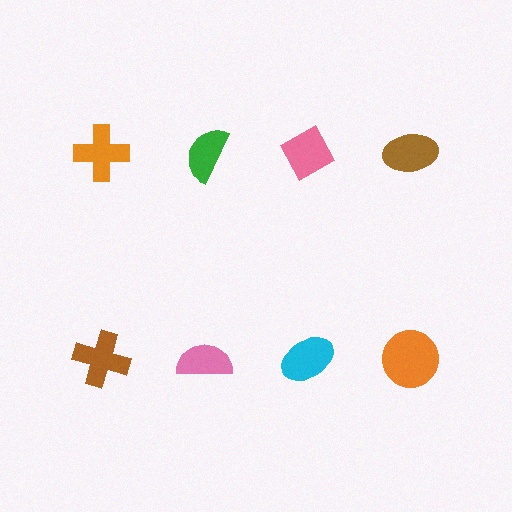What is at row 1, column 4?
A brown ellipse.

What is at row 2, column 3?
A cyan ellipse.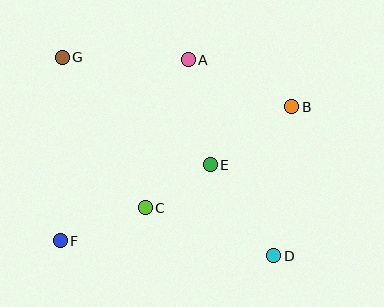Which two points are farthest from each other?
Points D and G are farthest from each other.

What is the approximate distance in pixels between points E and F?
The distance between E and F is approximately 168 pixels.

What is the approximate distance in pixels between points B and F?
The distance between B and F is approximately 268 pixels.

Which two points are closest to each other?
Points C and E are closest to each other.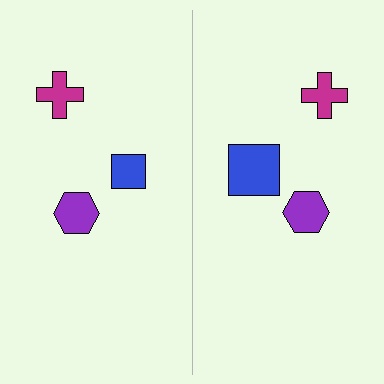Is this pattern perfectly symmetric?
No, the pattern is not perfectly symmetric. The blue square on the right side has a different size than its mirror counterpart.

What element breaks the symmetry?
The blue square on the right side has a different size than its mirror counterpart.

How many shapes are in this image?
There are 6 shapes in this image.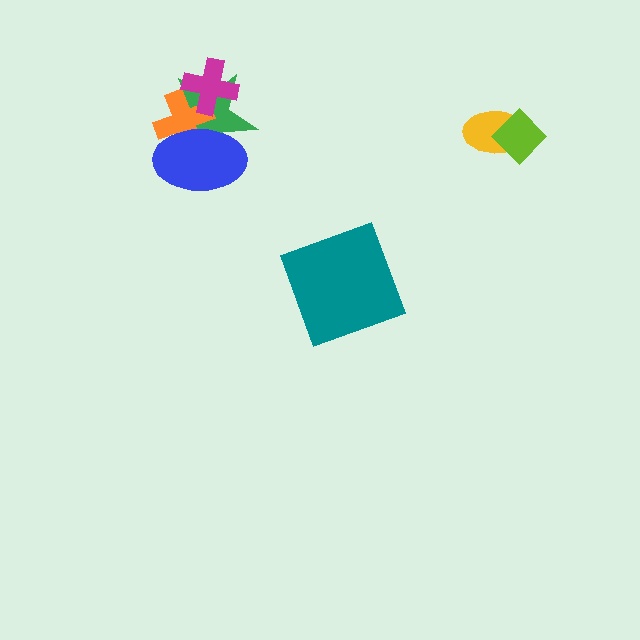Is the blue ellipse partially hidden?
No, no other shape covers it.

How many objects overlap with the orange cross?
3 objects overlap with the orange cross.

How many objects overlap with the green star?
3 objects overlap with the green star.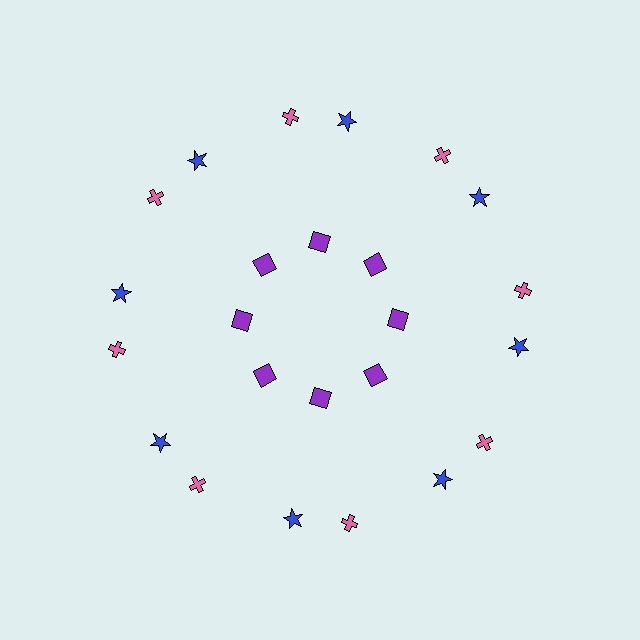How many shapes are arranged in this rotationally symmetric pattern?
There are 24 shapes, arranged in 8 groups of 3.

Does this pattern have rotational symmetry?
Yes, this pattern has 8-fold rotational symmetry. It looks the same after rotating 45 degrees around the center.